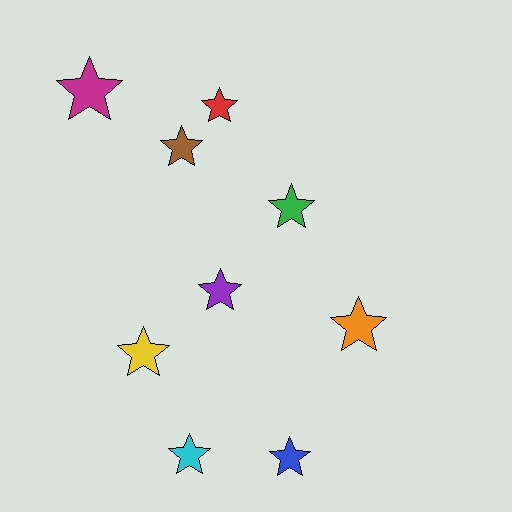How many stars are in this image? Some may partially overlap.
There are 9 stars.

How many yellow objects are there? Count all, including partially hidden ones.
There is 1 yellow object.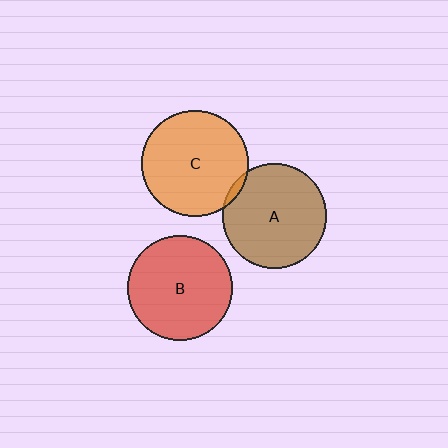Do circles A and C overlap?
Yes.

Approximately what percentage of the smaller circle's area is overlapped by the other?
Approximately 5%.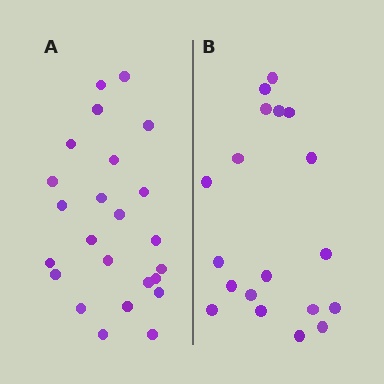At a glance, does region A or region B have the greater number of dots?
Region A (the left region) has more dots.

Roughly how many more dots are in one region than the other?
Region A has about 5 more dots than region B.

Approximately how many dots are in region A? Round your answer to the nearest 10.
About 20 dots. (The exact count is 24, which rounds to 20.)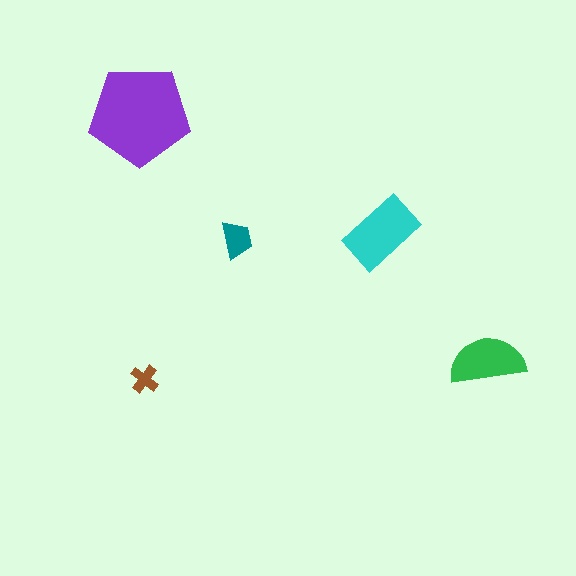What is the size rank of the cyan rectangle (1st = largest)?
2nd.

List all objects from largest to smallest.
The purple pentagon, the cyan rectangle, the green semicircle, the teal trapezoid, the brown cross.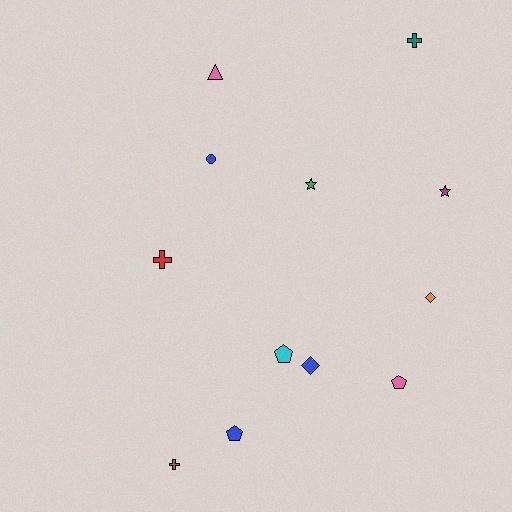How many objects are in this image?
There are 12 objects.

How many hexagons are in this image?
There are no hexagons.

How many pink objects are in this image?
There are 2 pink objects.